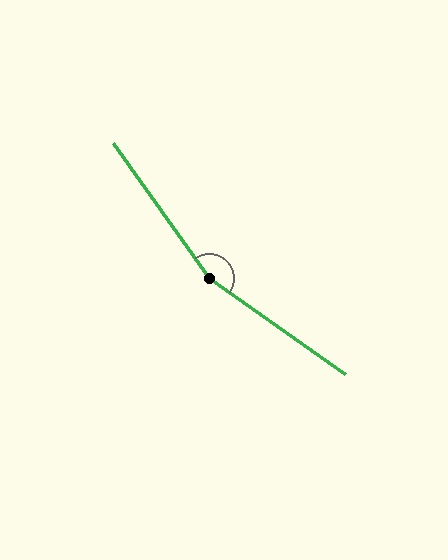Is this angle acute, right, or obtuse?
It is obtuse.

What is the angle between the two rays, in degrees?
Approximately 161 degrees.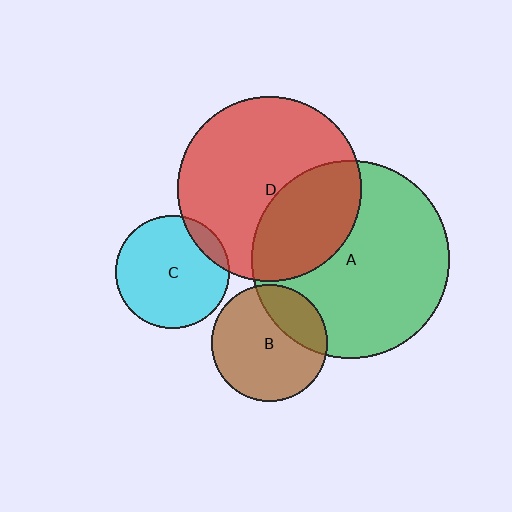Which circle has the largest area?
Circle A (green).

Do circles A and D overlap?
Yes.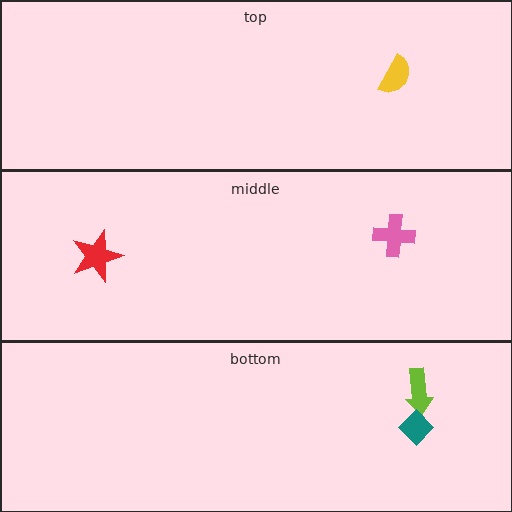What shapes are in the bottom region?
The lime arrow, the teal diamond.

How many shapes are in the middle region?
2.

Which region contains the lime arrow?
The bottom region.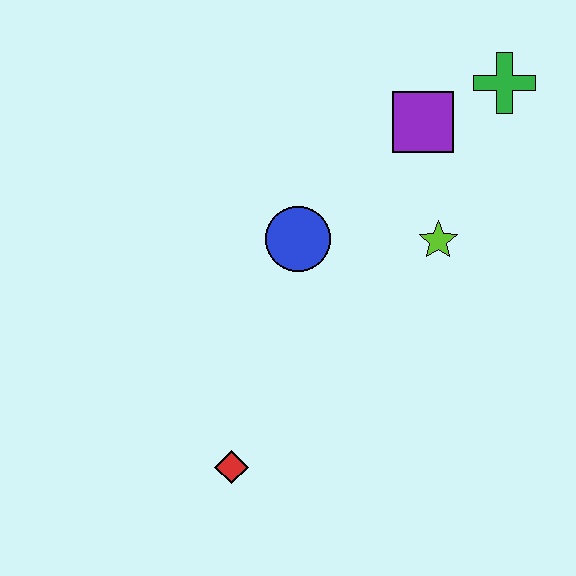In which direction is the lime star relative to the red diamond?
The lime star is above the red diamond.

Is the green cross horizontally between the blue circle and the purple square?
No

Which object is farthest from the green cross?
The red diamond is farthest from the green cross.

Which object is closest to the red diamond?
The blue circle is closest to the red diamond.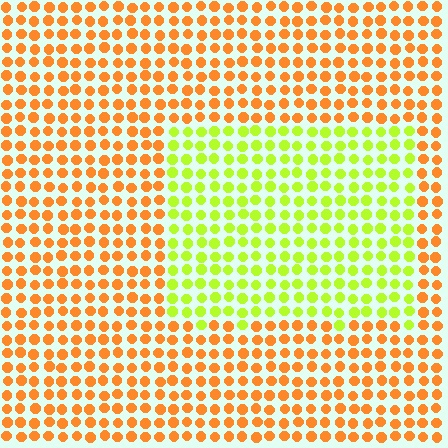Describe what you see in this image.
The image is filled with small orange elements in a uniform arrangement. A rectangle-shaped region is visible where the elements are tinted to a slightly different hue, forming a subtle color boundary.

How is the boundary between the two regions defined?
The boundary is defined purely by a slight shift in hue (about 54 degrees). Spacing, size, and orientation are identical on both sides.